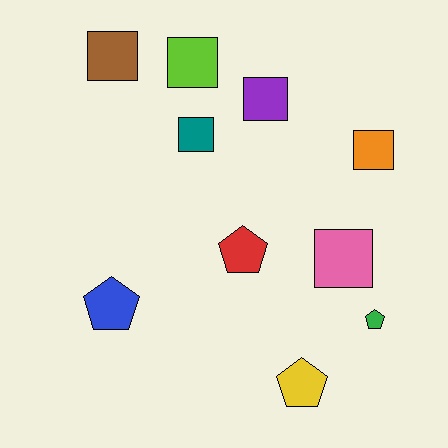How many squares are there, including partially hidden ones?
There are 6 squares.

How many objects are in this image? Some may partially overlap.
There are 10 objects.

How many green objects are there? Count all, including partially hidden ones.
There is 1 green object.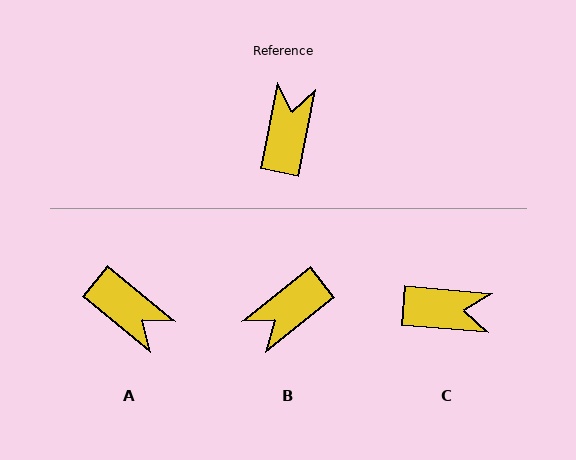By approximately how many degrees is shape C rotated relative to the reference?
Approximately 84 degrees clockwise.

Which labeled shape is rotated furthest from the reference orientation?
B, about 140 degrees away.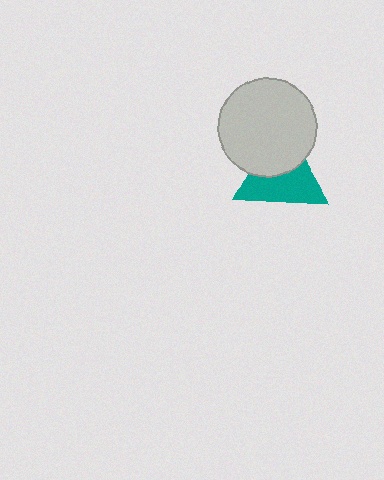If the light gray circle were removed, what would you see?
You would see the complete teal triangle.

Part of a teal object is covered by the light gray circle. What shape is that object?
It is a triangle.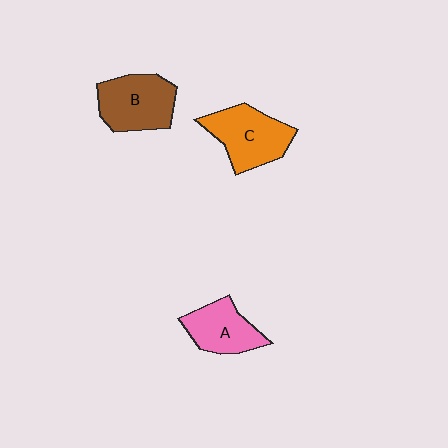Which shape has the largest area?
Shape B (brown).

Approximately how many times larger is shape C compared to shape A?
Approximately 1.3 times.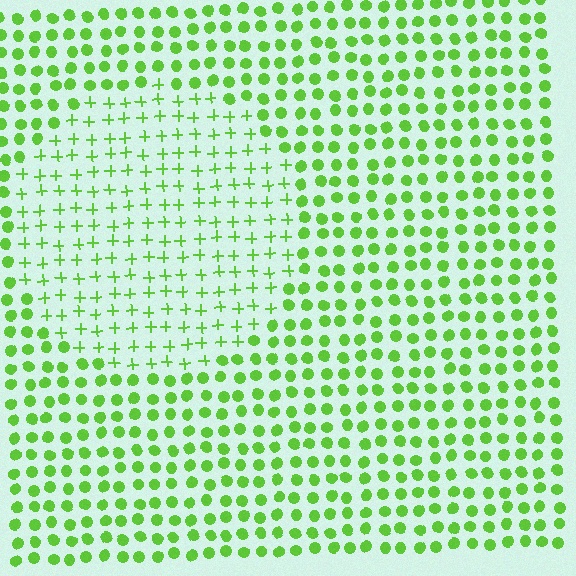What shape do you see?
I see a circle.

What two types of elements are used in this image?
The image uses plus signs inside the circle region and circles outside it.